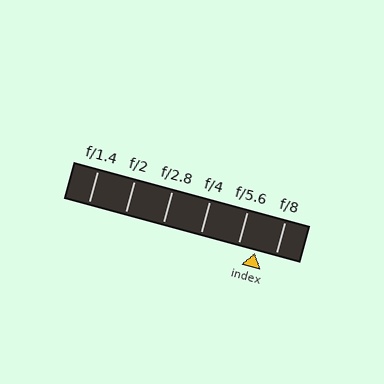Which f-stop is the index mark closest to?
The index mark is closest to f/5.6.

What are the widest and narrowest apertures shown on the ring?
The widest aperture shown is f/1.4 and the narrowest is f/8.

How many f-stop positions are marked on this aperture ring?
There are 6 f-stop positions marked.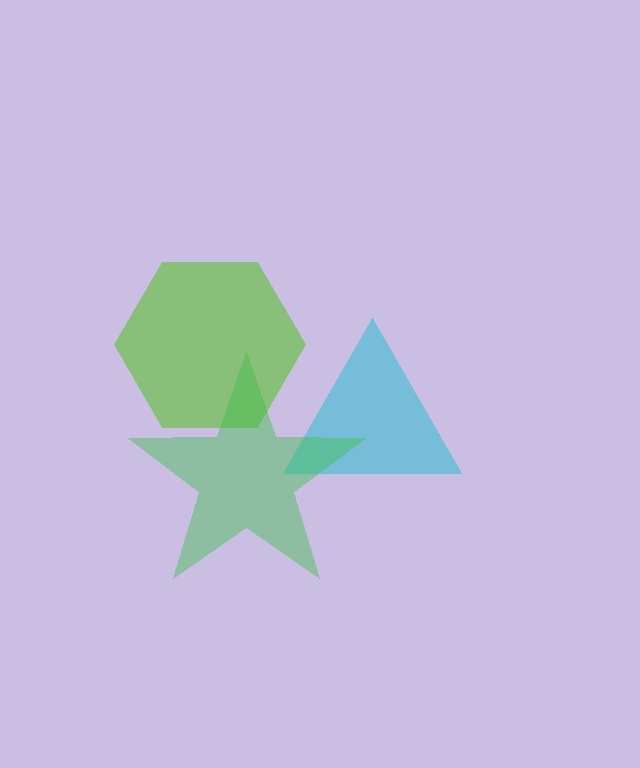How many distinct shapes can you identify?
There are 3 distinct shapes: a lime hexagon, a cyan triangle, a green star.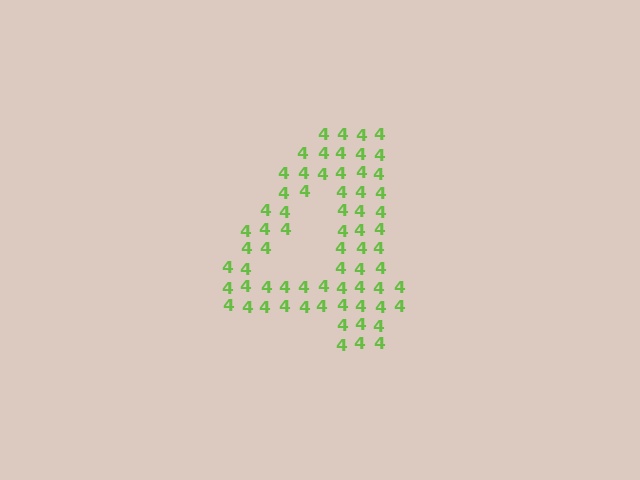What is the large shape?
The large shape is the digit 4.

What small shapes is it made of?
It is made of small digit 4's.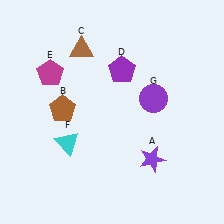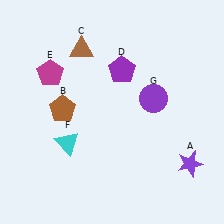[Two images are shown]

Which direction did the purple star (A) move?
The purple star (A) moved right.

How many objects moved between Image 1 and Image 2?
1 object moved between the two images.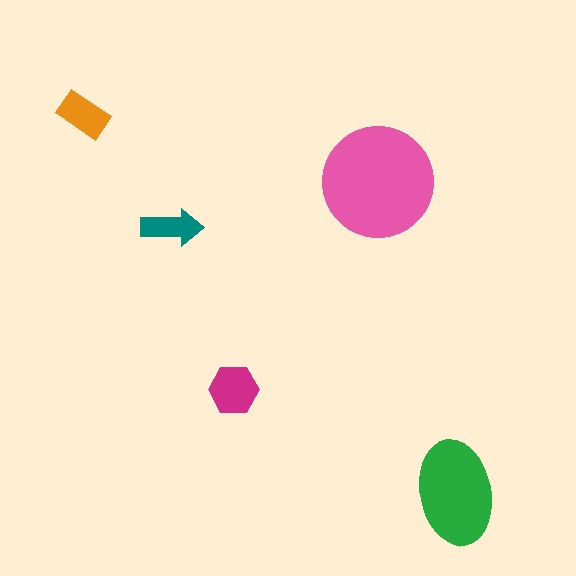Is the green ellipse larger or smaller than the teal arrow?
Larger.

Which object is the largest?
The pink circle.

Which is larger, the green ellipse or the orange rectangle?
The green ellipse.